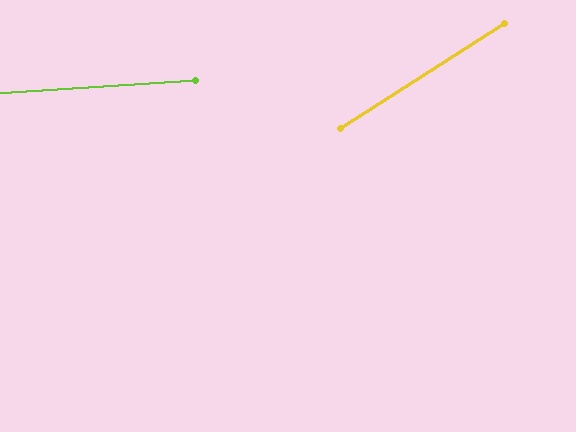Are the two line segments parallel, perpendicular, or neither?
Neither parallel nor perpendicular — they differ by about 29°.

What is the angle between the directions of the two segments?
Approximately 29 degrees.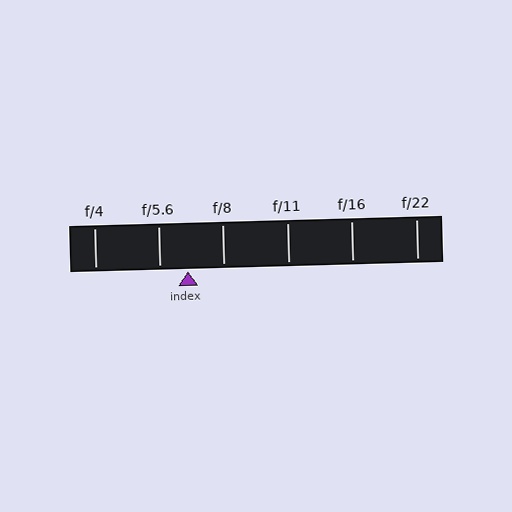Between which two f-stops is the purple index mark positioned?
The index mark is between f/5.6 and f/8.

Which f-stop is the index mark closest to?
The index mark is closest to f/5.6.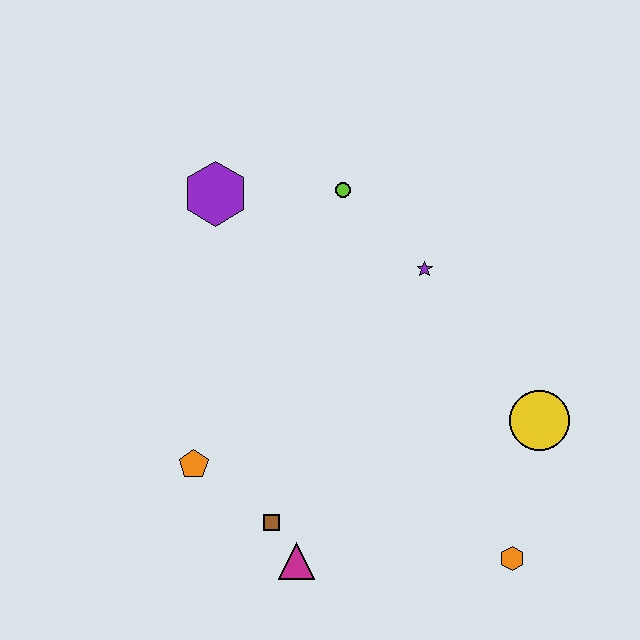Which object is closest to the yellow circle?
The orange hexagon is closest to the yellow circle.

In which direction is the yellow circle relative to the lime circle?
The yellow circle is below the lime circle.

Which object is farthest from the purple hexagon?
The orange hexagon is farthest from the purple hexagon.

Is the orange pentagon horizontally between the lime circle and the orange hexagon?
No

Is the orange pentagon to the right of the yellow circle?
No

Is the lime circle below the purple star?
No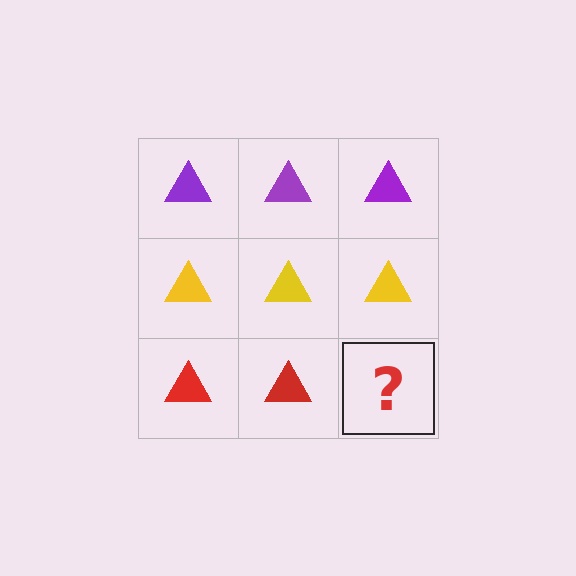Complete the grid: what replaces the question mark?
The question mark should be replaced with a red triangle.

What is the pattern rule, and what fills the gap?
The rule is that each row has a consistent color. The gap should be filled with a red triangle.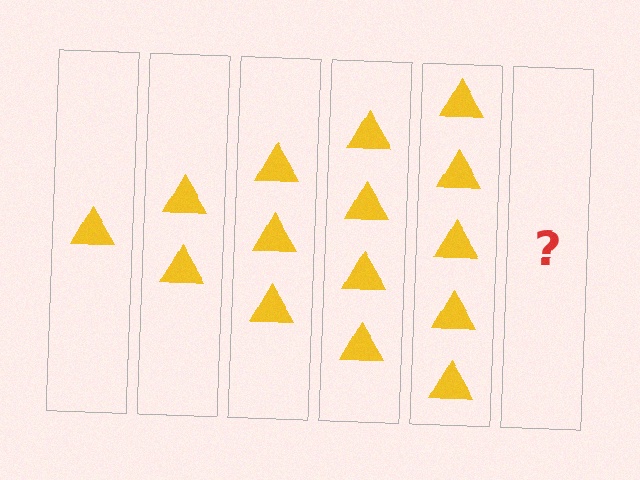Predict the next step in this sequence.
The next step is 6 triangles.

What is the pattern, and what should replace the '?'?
The pattern is that each step adds one more triangle. The '?' should be 6 triangles.